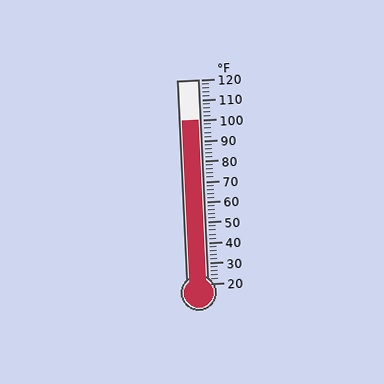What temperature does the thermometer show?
The thermometer shows approximately 100°F.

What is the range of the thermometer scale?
The thermometer scale ranges from 20°F to 120°F.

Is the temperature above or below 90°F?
The temperature is above 90°F.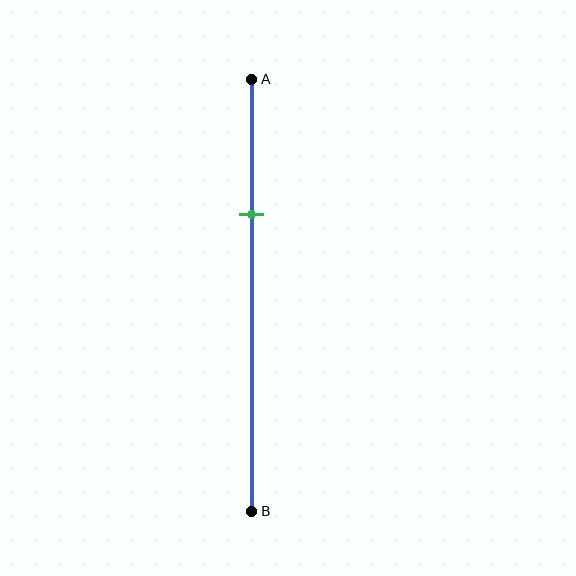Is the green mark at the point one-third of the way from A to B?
Yes, the mark is approximately at the one-third point.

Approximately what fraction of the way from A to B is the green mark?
The green mark is approximately 30% of the way from A to B.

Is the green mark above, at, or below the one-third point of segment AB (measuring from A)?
The green mark is approximately at the one-third point of segment AB.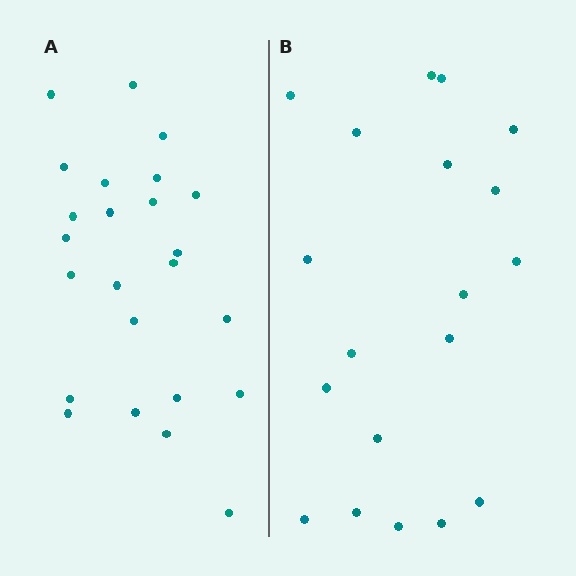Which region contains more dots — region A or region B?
Region A (the left region) has more dots.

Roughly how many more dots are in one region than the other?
Region A has about 5 more dots than region B.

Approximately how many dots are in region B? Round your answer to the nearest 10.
About 20 dots. (The exact count is 19, which rounds to 20.)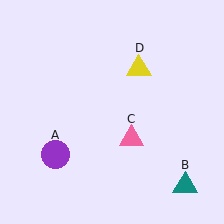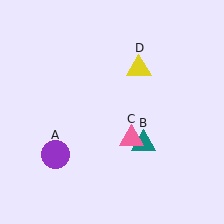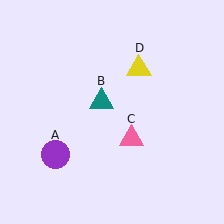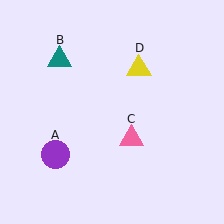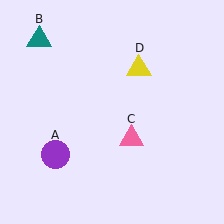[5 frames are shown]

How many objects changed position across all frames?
1 object changed position: teal triangle (object B).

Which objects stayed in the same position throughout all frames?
Purple circle (object A) and pink triangle (object C) and yellow triangle (object D) remained stationary.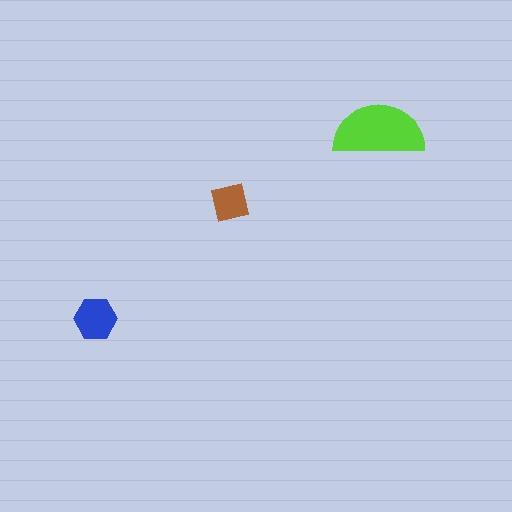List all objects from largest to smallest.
The lime semicircle, the blue hexagon, the brown square.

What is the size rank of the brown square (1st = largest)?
3rd.